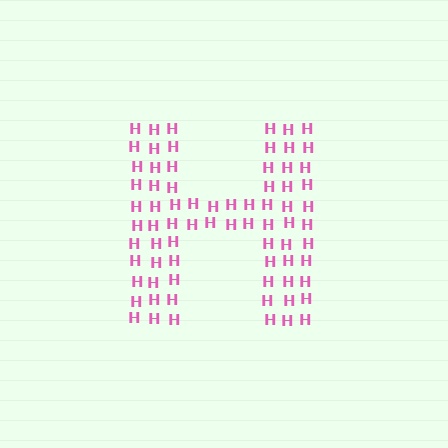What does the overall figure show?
The overall figure shows the letter H.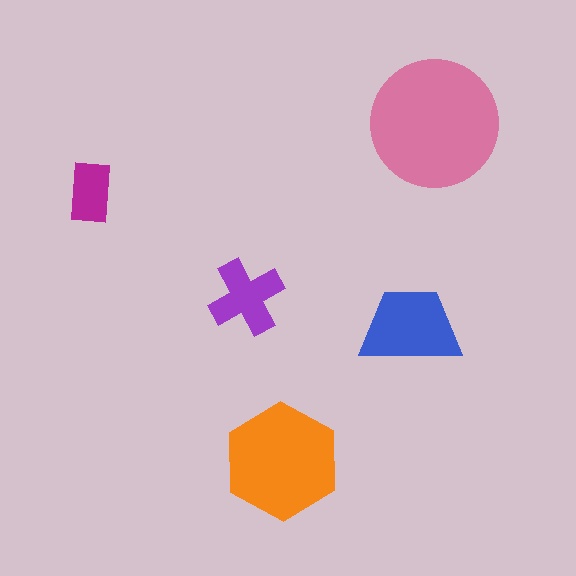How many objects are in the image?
There are 5 objects in the image.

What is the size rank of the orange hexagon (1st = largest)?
2nd.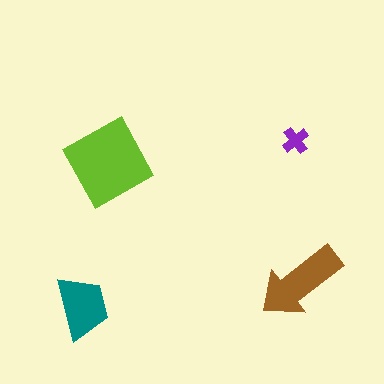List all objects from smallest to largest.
The purple cross, the teal trapezoid, the brown arrow, the lime diamond.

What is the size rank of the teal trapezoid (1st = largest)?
3rd.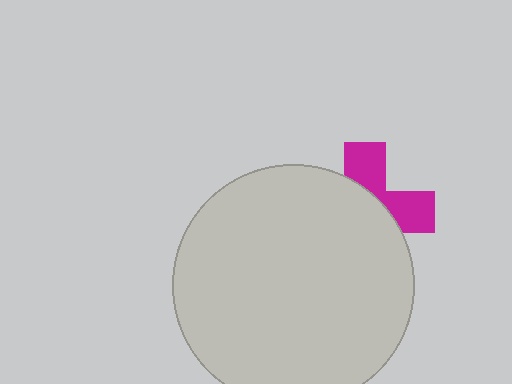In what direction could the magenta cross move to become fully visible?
The magenta cross could move toward the upper-right. That would shift it out from behind the light gray circle entirely.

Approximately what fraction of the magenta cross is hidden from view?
Roughly 62% of the magenta cross is hidden behind the light gray circle.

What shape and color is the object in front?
The object in front is a light gray circle.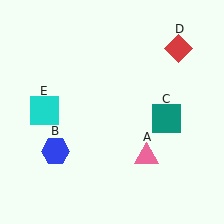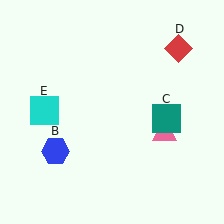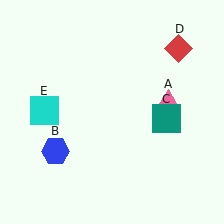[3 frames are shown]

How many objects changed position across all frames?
1 object changed position: pink triangle (object A).